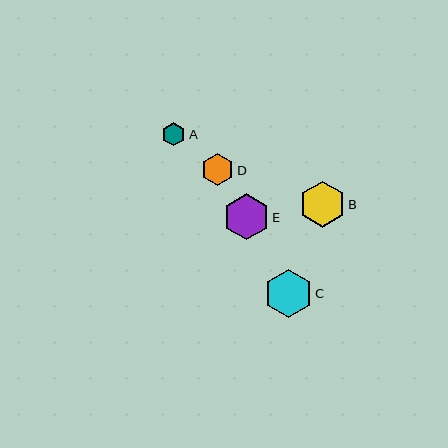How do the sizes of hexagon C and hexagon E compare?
Hexagon C and hexagon E are approximately the same size.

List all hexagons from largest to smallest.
From largest to smallest: C, E, B, D, A.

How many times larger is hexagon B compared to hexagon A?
Hexagon B is approximately 2.0 times the size of hexagon A.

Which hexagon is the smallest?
Hexagon A is the smallest with a size of approximately 23 pixels.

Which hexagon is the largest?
Hexagon C is the largest with a size of approximately 48 pixels.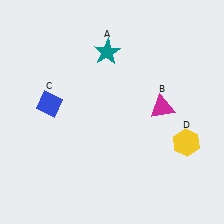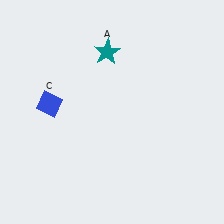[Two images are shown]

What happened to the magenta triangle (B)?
The magenta triangle (B) was removed in Image 2. It was in the top-right area of Image 1.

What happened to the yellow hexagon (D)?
The yellow hexagon (D) was removed in Image 2. It was in the bottom-right area of Image 1.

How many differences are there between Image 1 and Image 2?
There are 2 differences between the two images.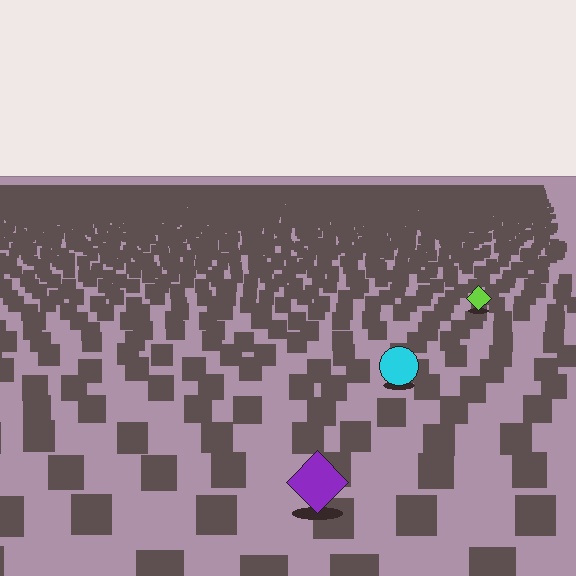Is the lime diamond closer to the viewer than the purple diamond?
No. The purple diamond is closer — you can tell from the texture gradient: the ground texture is coarser near it.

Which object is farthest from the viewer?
The lime diamond is farthest from the viewer. It appears smaller and the ground texture around it is denser.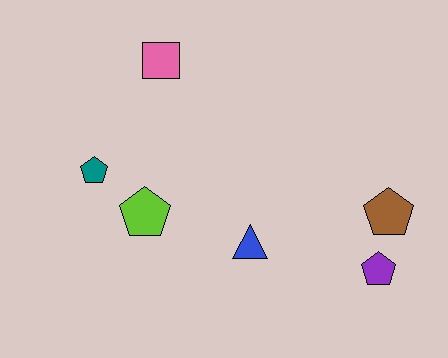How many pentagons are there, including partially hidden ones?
There are 4 pentagons.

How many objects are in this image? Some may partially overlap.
There are 6 objects.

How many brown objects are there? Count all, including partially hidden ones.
There is 1 brown object.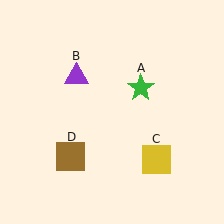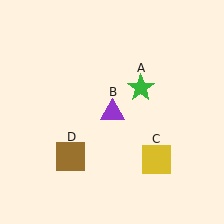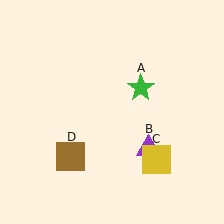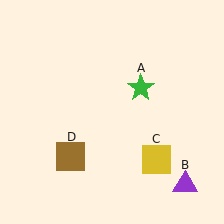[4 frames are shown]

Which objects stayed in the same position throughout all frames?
Green star (object A) and yellow square (object C) and brown square (object D) remained stationary.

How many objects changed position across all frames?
1 object changed position: purple triangle (object B).